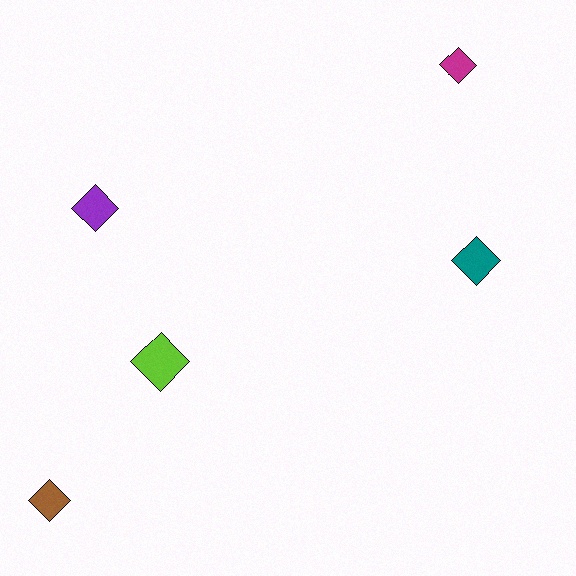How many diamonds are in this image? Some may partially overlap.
There are 5 diamonds.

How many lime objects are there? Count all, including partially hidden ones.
There is 1 lime object.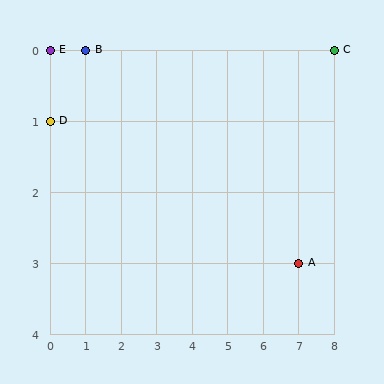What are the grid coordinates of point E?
Point E is at grid coordinates (0, 0).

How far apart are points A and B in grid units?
Points A and B are 6 columns and 3 rows apart (about 6.7 grid units diagonally).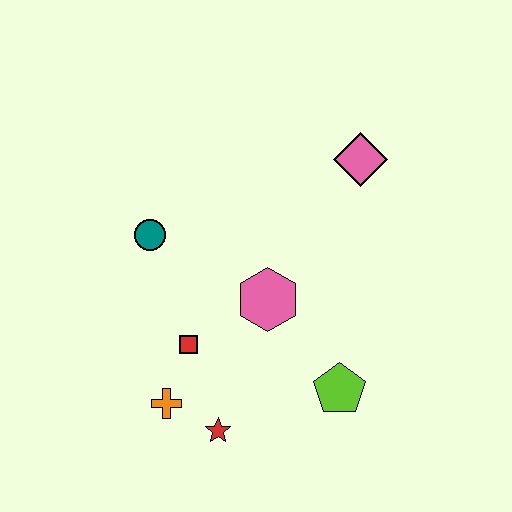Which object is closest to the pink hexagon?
The red square is closest to the pink hexagon.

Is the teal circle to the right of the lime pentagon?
No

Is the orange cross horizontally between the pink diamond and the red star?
No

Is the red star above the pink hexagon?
No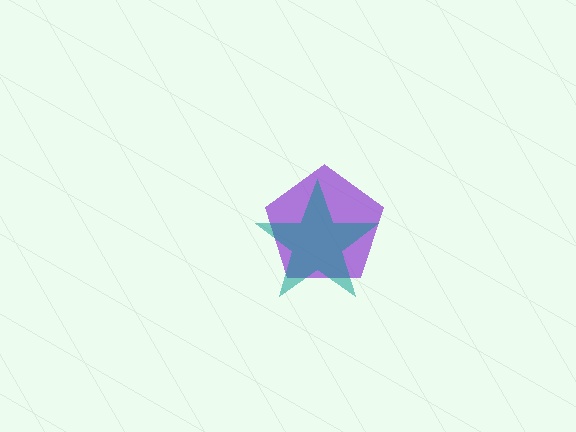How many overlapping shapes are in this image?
There are 2 overlapping shapes in the image.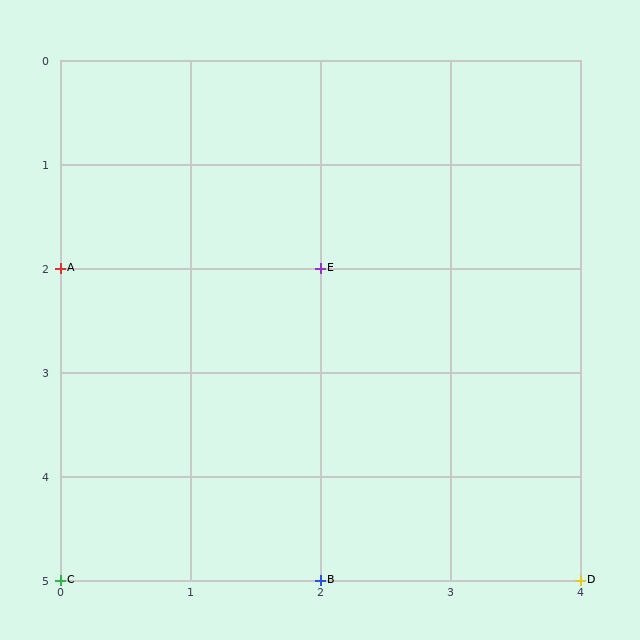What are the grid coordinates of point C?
Point C is at grid coordinates (0, 5).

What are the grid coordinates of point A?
Point A is at grid coordinates (0, 2).